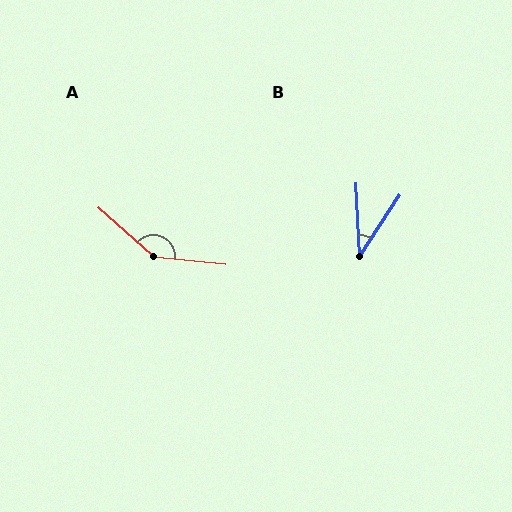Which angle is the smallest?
B, at approximately 36 degrees.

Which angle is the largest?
A, at approximately 144 degrees.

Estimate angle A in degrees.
Approximately 144 degrees.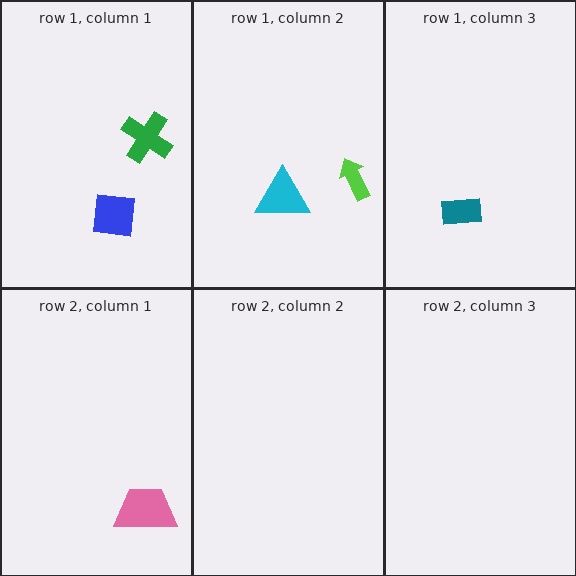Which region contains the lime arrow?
The row 1, column 2 region.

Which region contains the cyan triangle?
The row 1, column 2 region.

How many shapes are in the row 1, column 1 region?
2.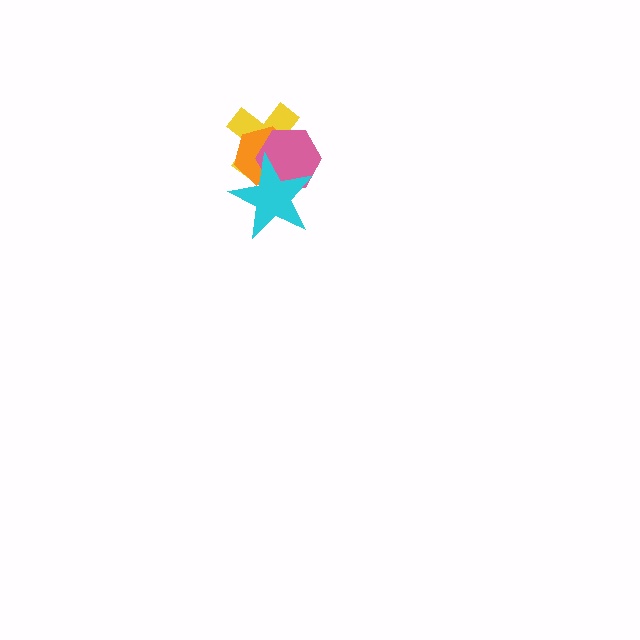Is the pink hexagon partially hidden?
Yes, it is partially covered by another shape.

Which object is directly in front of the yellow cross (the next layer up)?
The orange hexagon is directly in front of the yellow cross.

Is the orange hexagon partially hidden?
Yes, it is partially covered by another shape.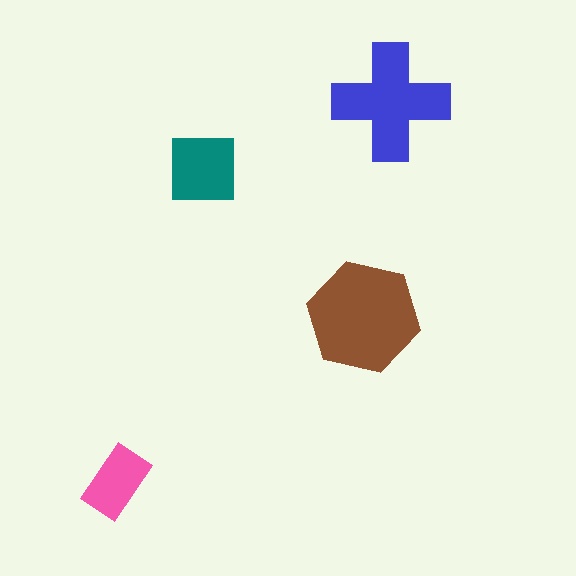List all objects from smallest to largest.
The pink rectangle, the teal square, the blue cross, the brown hexagon.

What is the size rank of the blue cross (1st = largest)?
2nd.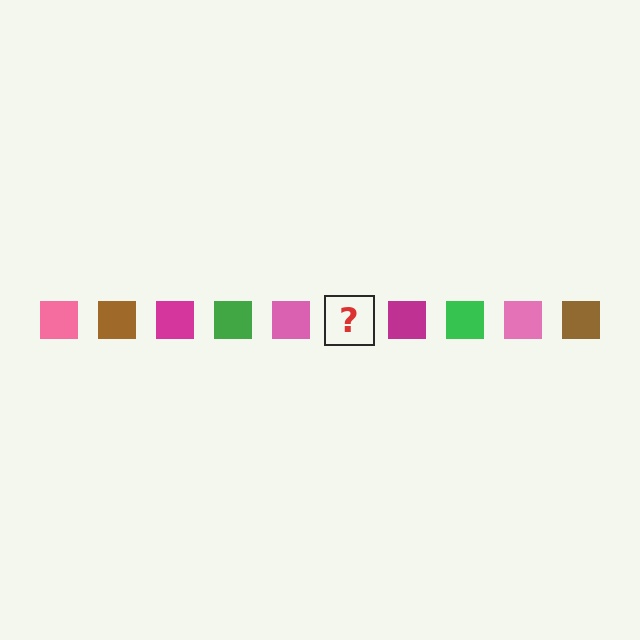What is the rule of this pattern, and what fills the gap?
The rule is that the pattern cycles through pink, brown, magenta, green squares. The gap should be filled with a brown square.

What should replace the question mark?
The question mark should be replaced with a brown square.